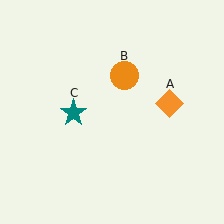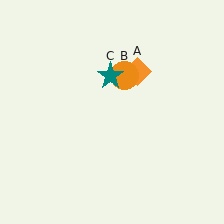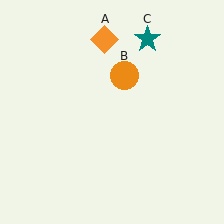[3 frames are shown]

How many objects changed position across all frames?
2 objects changed position: orange diamond (object A), teal star (object C).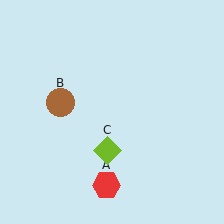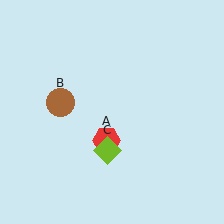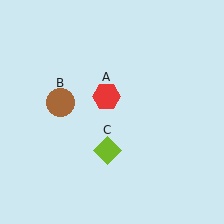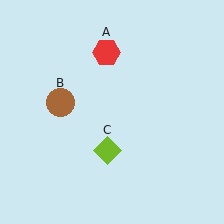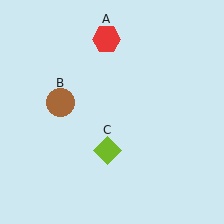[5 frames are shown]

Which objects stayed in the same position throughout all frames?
Brown circle (object B) and lime diamond (object C) remained stationary.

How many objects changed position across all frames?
1 object changed position: red hexagon (object A).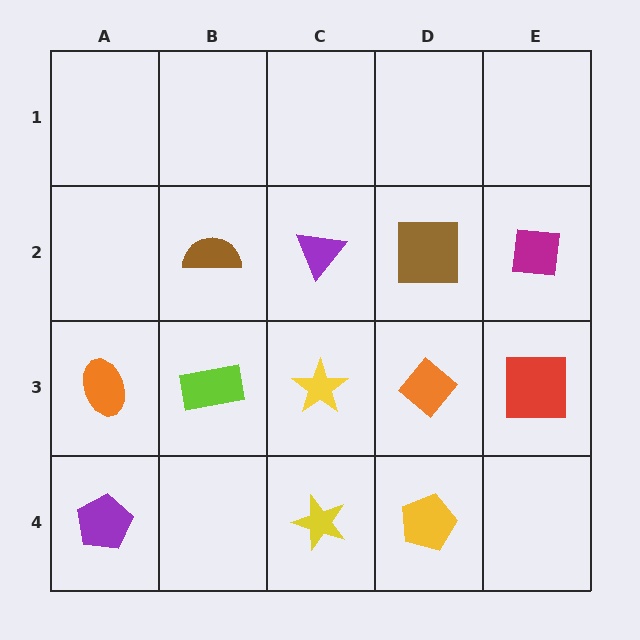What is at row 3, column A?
An orange ellipse.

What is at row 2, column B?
A brown semicircle.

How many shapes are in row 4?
3 shapes.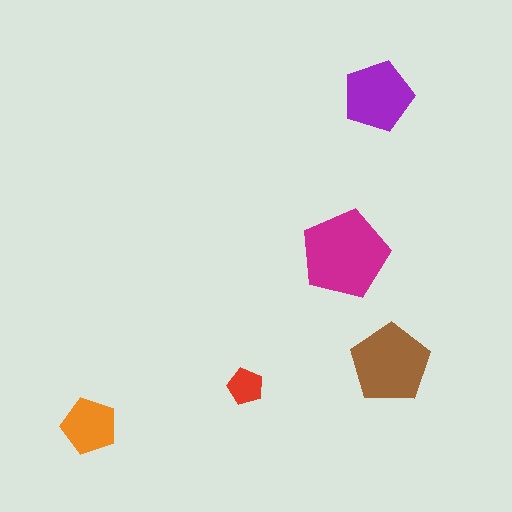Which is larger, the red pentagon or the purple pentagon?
The purple one.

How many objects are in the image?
There are 5 objects in the image.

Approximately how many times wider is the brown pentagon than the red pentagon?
About 2 times wider.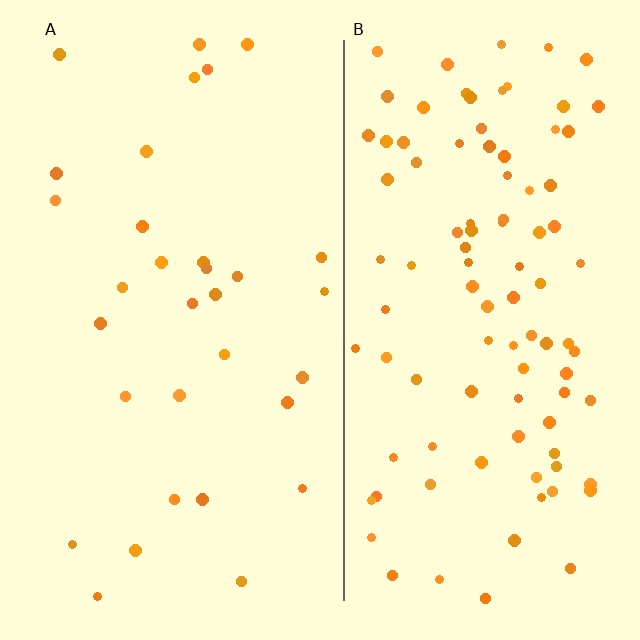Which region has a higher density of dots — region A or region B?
B (the right).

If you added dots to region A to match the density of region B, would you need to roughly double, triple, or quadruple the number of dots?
Approximately triple.